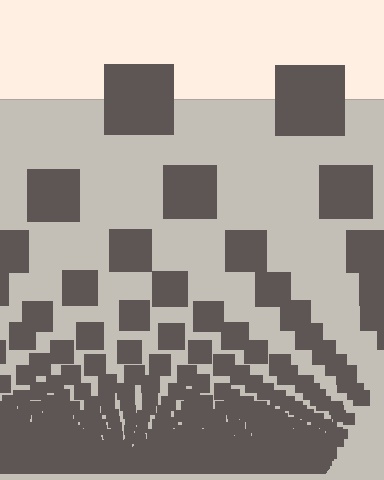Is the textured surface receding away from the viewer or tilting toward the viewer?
The surface appears to tilt toward the viewer. Texture elements get larger and sparser toward the top.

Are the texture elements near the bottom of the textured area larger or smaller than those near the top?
Smaller. The gradient is inverted — elements near the bottom are smaller and denser.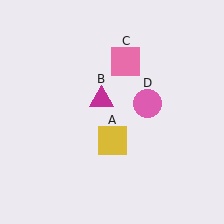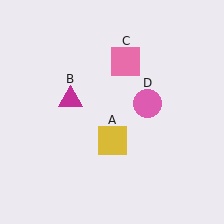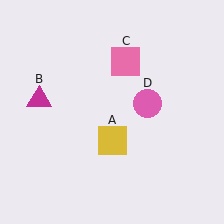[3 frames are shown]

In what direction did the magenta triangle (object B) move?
The magenta triangle (object B) moved left.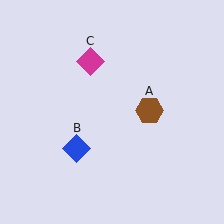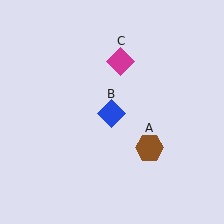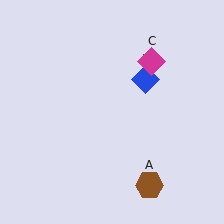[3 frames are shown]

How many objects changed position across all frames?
3 objects changed position: brown hexagon (object A), blue diamond (object B), magenta diamond (object C).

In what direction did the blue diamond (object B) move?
The blue diamond (object B) moved up and to the right.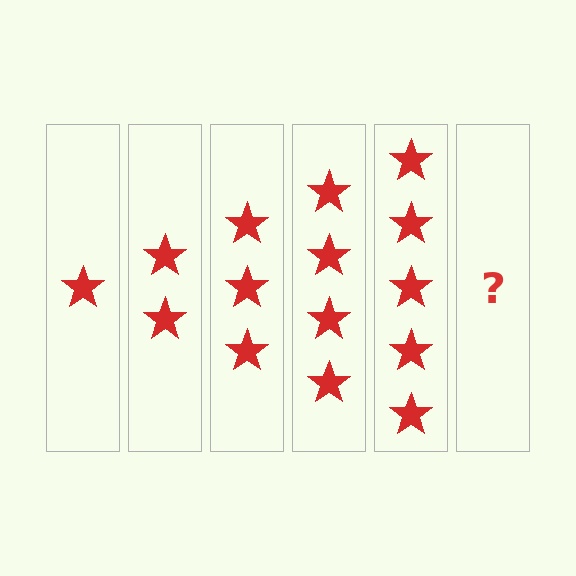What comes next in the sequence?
The next element should be 6 stars.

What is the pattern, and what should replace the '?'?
The pattern is that each step adds one more star. The '?' should be 6 stars.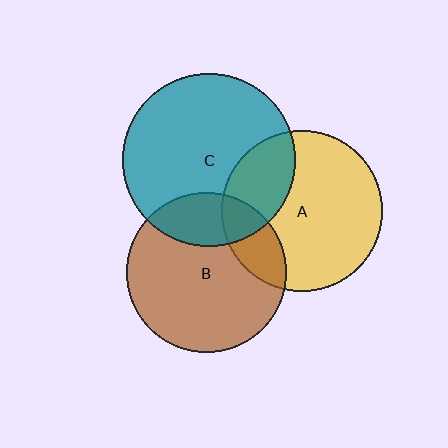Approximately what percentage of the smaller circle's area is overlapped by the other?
Approximately 25%.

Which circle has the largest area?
Circle C (teal).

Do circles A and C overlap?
Yes.